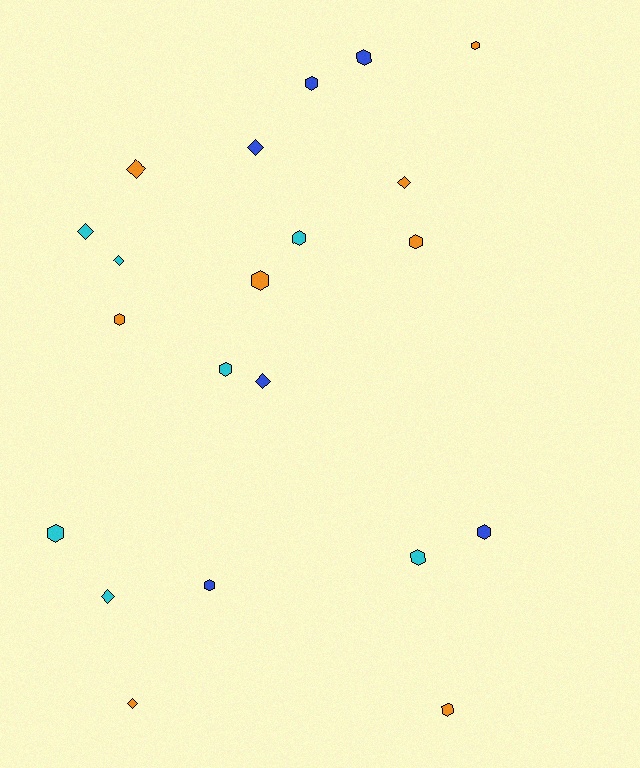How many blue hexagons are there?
There are 4 blue hexagons.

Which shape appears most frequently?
Hexagon, with 13 objects.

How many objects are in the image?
There are 21 objects.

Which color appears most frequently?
Orange, with 8 objects.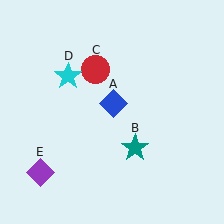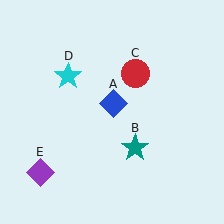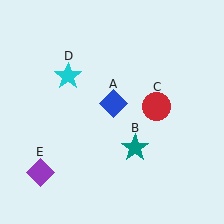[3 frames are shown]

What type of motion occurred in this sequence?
The red circle (object C) rotated clockwise around the center of the scene.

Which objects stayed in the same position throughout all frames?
Blue diamond (object A) and teal star (object B) and cyan star (object D) and purple diamond (object E) remained stationary.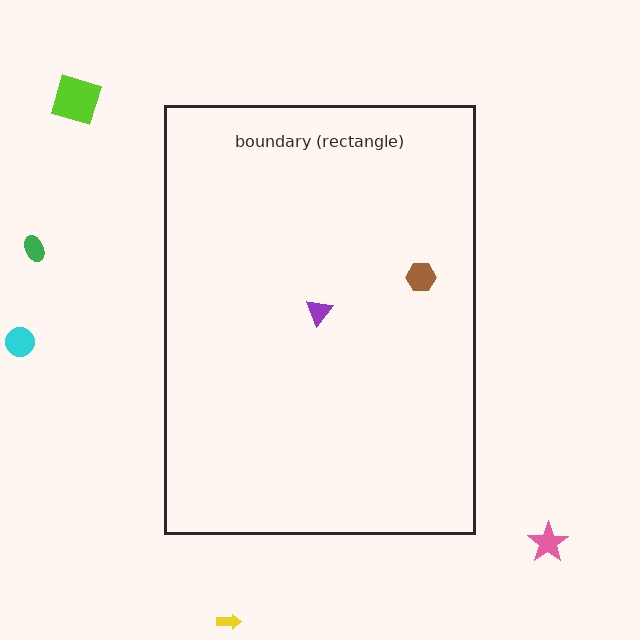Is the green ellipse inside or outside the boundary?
Outside.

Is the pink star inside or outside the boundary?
Outside.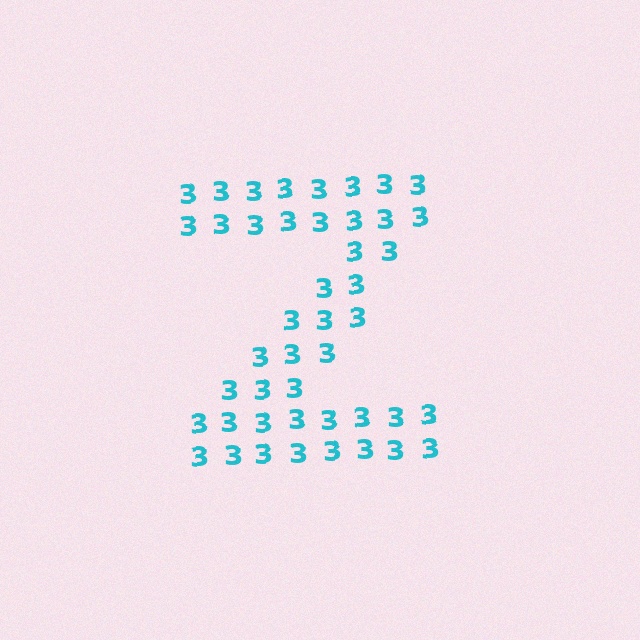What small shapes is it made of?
It is made of small digit 3's.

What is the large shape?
The large shape is the letter Z.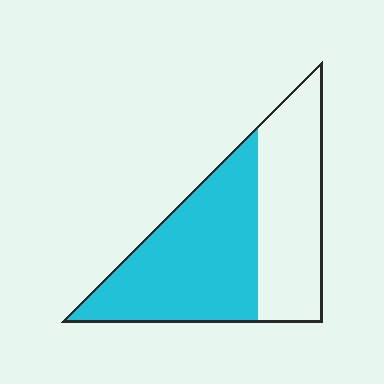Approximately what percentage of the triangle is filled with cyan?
Approximately 55%.